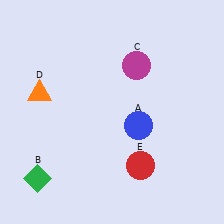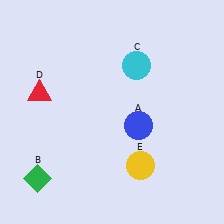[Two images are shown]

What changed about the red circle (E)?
In Image 1, E is red. In Image 2, it changed to yellow.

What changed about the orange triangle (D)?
In Image 1, D is orange. In Image 2, it changed to red.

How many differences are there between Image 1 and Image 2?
There are 3 differences between the two images.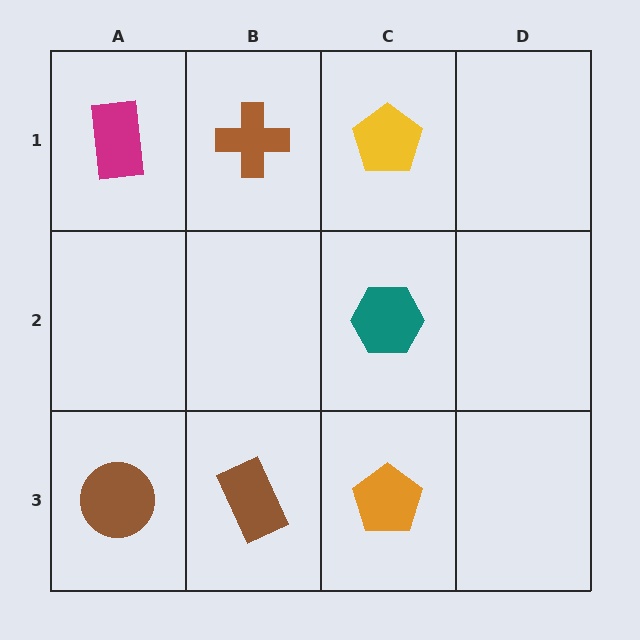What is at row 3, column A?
A brown circle.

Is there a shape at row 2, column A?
No, that cell is empty.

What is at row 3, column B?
A brown rectangle.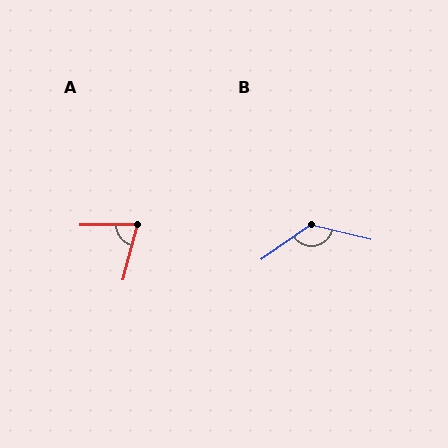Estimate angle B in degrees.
Approximately 131 degrees.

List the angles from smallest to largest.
A (74°), B (131°).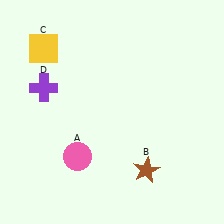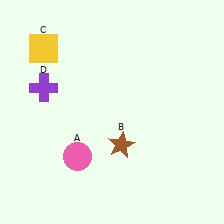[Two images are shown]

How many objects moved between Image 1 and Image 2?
1 object moved between the two images.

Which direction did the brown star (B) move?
The brown star (B) moved up.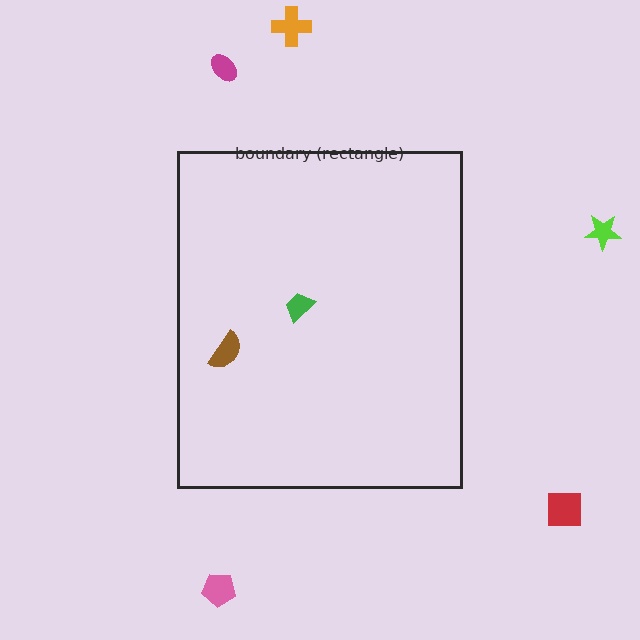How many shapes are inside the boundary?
2 inside, 5 outside.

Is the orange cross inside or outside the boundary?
Outside.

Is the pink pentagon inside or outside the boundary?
Outside.